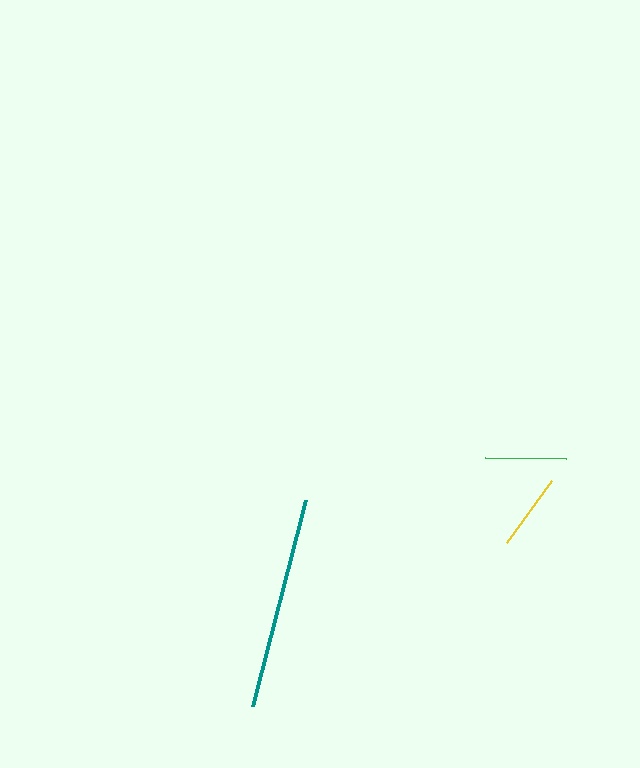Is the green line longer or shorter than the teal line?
The teal line is longer than the green line.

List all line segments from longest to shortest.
From longest to shortest: teal, green, yellow.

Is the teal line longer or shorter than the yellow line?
The teal line is longer than the yellow line.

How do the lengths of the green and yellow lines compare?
The green and yellow lines are approximately the same length.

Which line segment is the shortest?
The yellow line is the shortest at approximately 76 pixels.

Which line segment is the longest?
The teal line is the longest at approximately 213 pixels.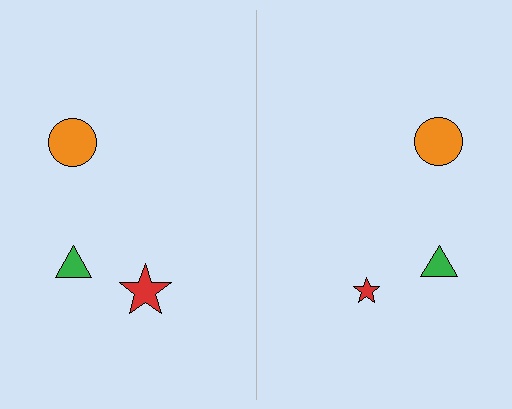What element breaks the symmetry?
The red star on the right side has a different size than its mirror counterpart.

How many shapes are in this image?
There are 6 shapes in this image.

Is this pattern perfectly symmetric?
No, the pattern is not perfectly symmetric. The red star on the right side has a different size than its mirror counterpart.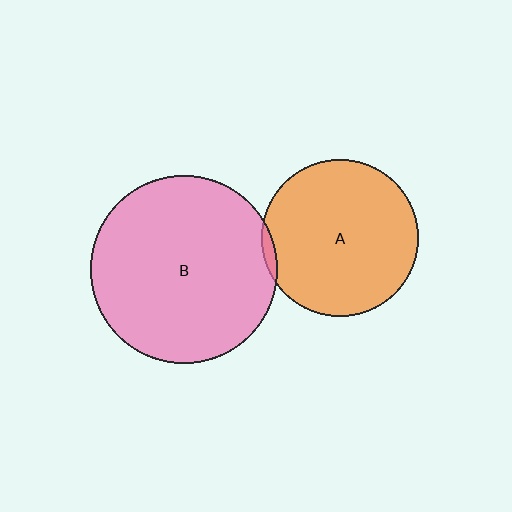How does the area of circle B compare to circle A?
Approximately 1.4 times.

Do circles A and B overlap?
Yes.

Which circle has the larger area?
Circle B (pink).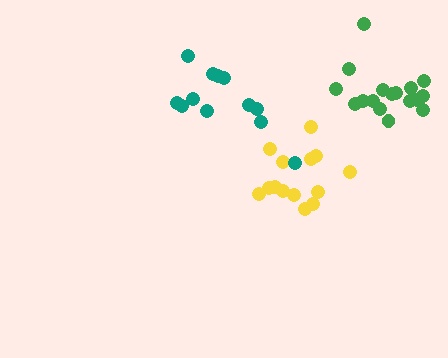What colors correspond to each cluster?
The clusters are colored: green, yellow, teal.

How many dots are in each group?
Group 1: 17 dots, Group 2: 14 dots, Group 3: 12 dots (43 total).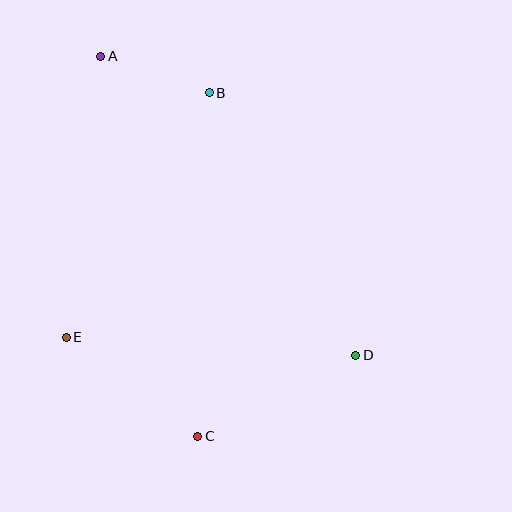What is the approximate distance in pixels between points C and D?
The distance between C and D is approximately 178 pixels.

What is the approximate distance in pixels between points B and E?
The distance between B and E is approximately 283 pixels.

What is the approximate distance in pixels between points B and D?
The distance between B and D is approximately 301 pixels.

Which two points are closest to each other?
Points A and B are closest to each other.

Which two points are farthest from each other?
Points A and D are farthest from each other.